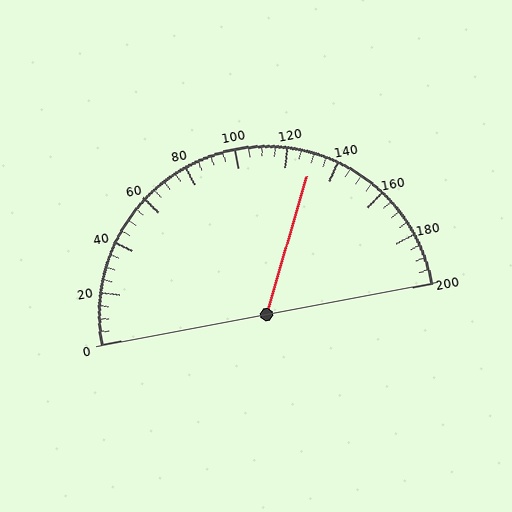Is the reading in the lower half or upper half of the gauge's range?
The reading is in the upper half of the range (0 to 200).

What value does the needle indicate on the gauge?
The needle indicates approximately 130.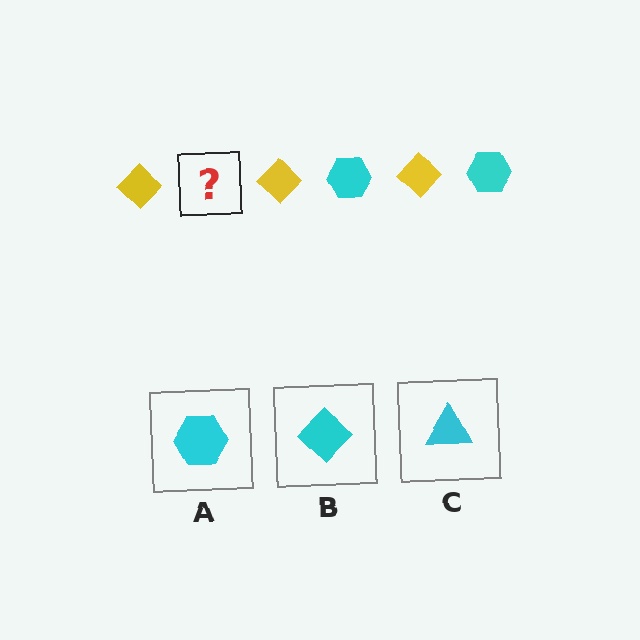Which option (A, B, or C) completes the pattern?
A.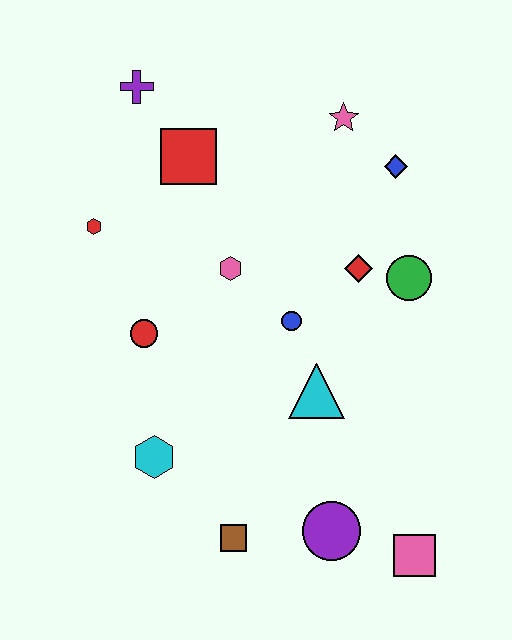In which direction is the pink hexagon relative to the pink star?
The pink hexagon is below the pink star.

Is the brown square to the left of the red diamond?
Yes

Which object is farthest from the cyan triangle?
The purple cross is farthest from the cyan triangle.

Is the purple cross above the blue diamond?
Yes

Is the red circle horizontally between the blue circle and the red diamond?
No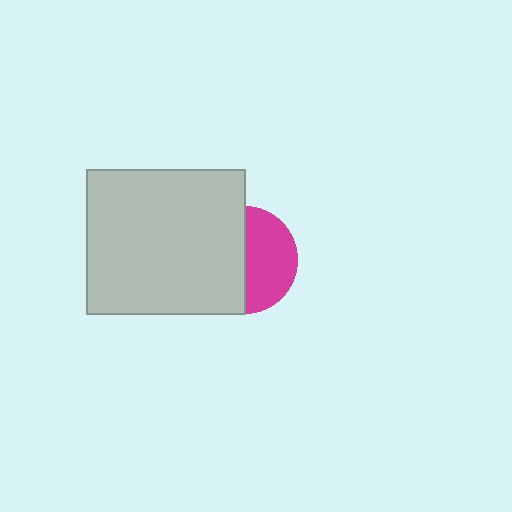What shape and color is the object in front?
The object in front is a light gray rectangle.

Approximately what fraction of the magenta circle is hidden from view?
Roughly 51% of the magenta circle is hidden behind the light gray rectangle.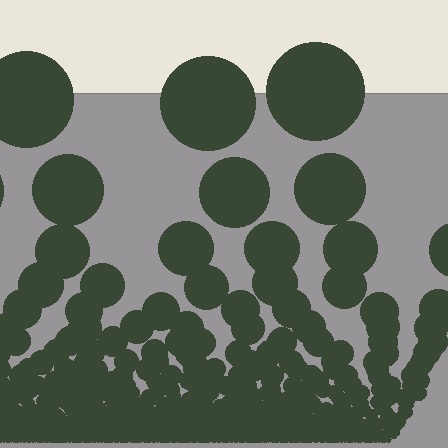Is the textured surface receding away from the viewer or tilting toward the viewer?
The surface appears to tilt toward the viewer. Texture elements get larger and sparser toward the top.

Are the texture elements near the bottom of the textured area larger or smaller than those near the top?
Smaller. The gradient is inverted — elements near the bottom are smaller and denser.